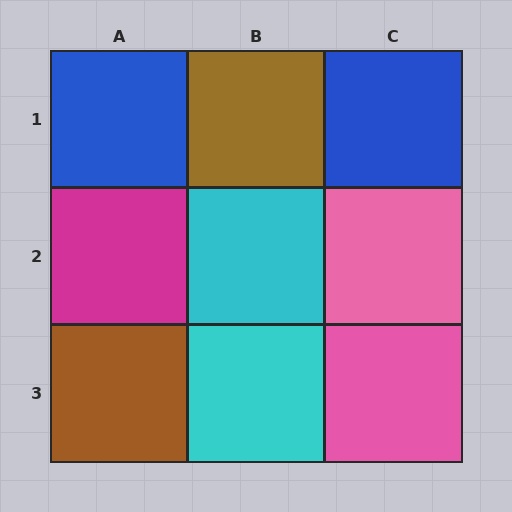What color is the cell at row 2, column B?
Cyan.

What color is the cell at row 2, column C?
Pink.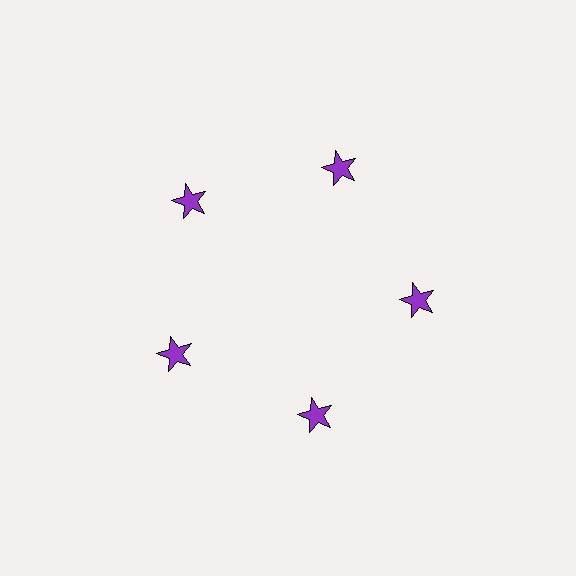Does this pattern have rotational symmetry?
Yes, this pattern has 5-fold rotational symmetry. It looks the same after rotating 72 degrees around the center.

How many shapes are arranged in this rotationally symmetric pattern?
There are 5 shapes, arranged in 5 groups of 1.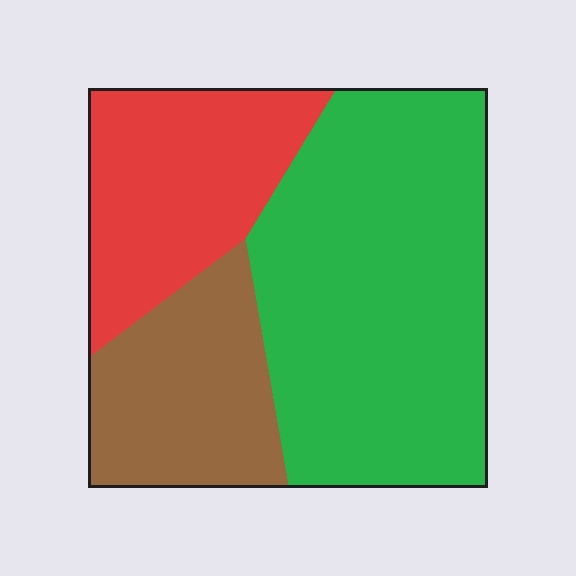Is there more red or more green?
Green.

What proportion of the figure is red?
Red takes up between a sixth and a third of the figure.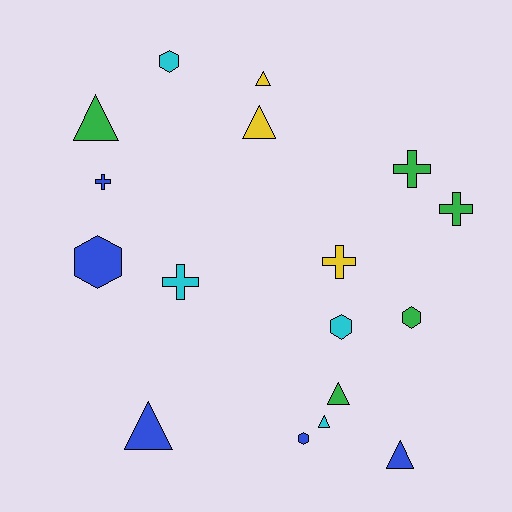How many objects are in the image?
There are 17 objects.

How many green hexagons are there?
There is 1 green hexagon.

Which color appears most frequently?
Green, with 5 objects.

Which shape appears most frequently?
Triangle, with 7 objects.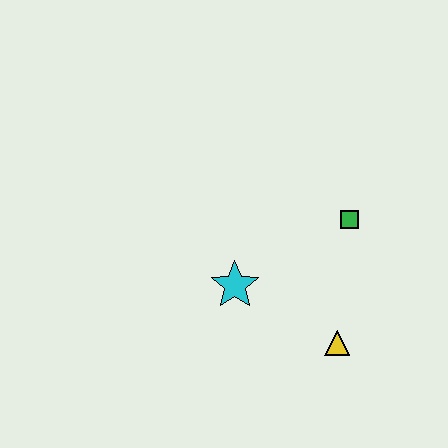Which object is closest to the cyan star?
The yellow triangle is closest to the cyan star.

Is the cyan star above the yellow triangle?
Yes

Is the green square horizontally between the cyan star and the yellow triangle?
No